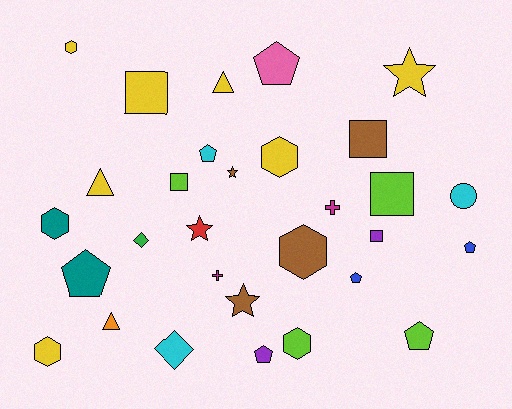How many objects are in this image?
There are 30 objects.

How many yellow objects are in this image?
There are 7 yellow objects.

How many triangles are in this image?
There are 3 triangles.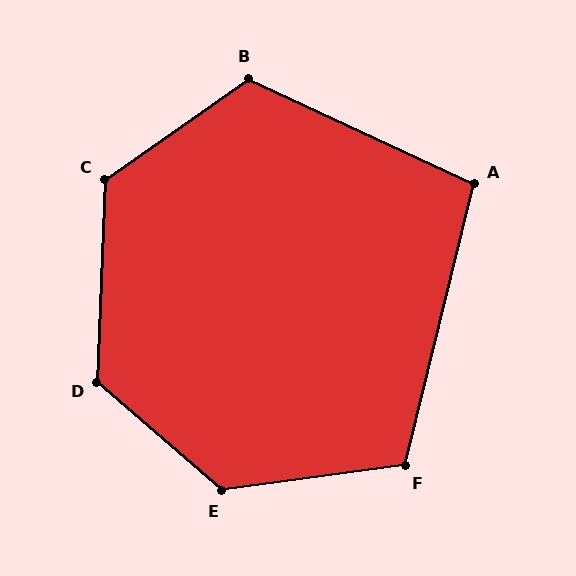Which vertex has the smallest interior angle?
A, at approximately 101 degrees.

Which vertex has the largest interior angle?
E, at approximately 131 degrees.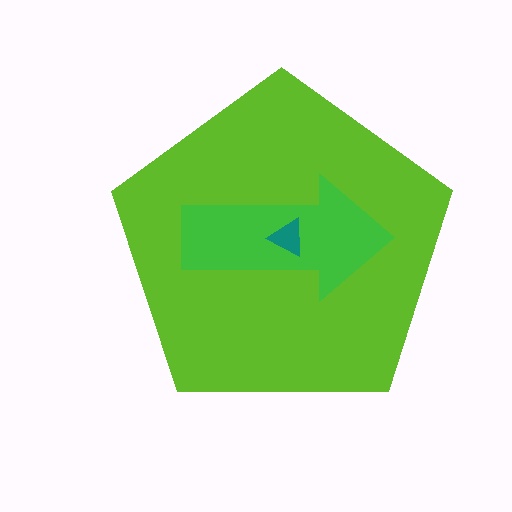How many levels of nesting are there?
3.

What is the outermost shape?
The lime pentagon.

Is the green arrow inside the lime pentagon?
Yes.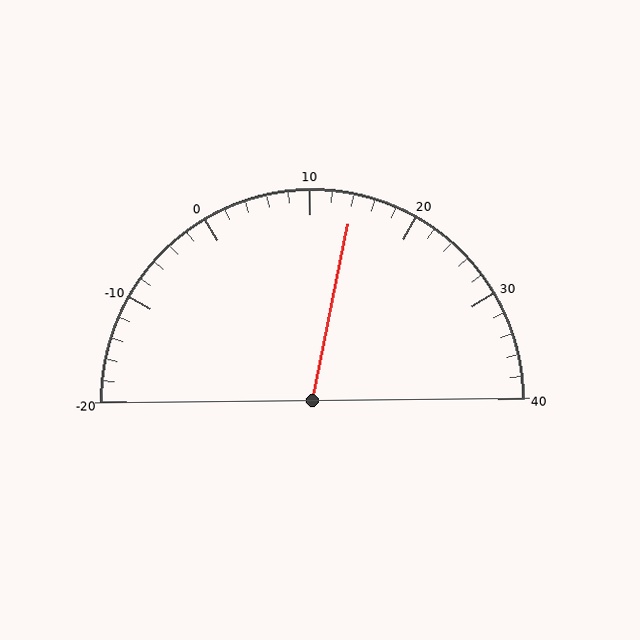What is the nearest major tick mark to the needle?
The nearest major tick mark is 10.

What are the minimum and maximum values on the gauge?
The gauge ranges from -20 to 40.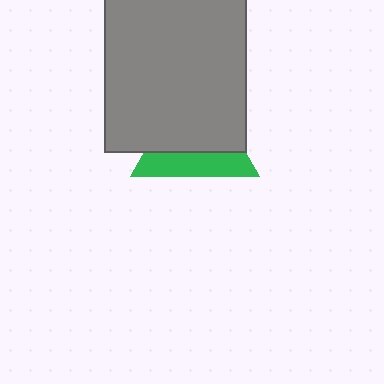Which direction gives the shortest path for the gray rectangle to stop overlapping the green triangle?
Moving up gives the shortest separation.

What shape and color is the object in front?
The object in front is a gray rectangle.